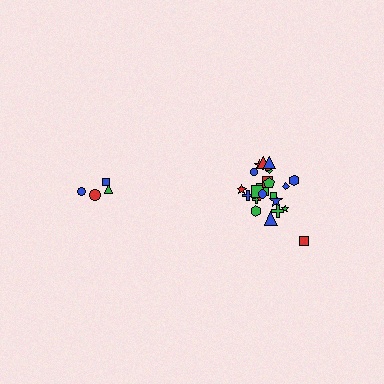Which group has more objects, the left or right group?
The right group.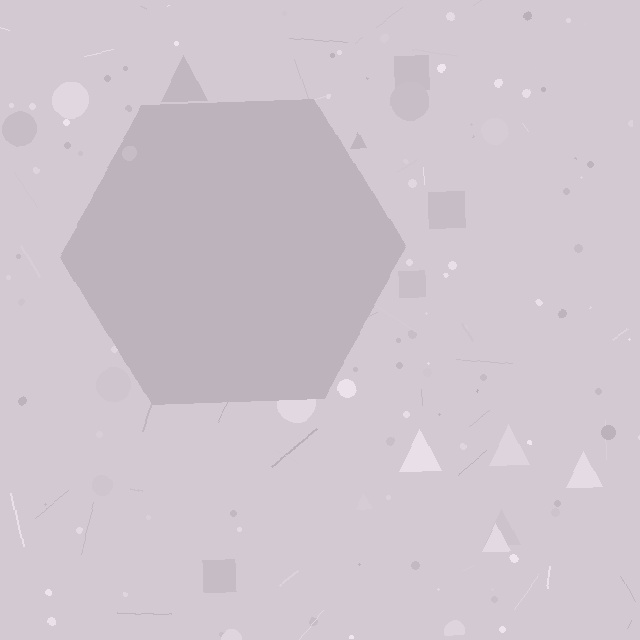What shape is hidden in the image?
A hexagon is hidden in the image.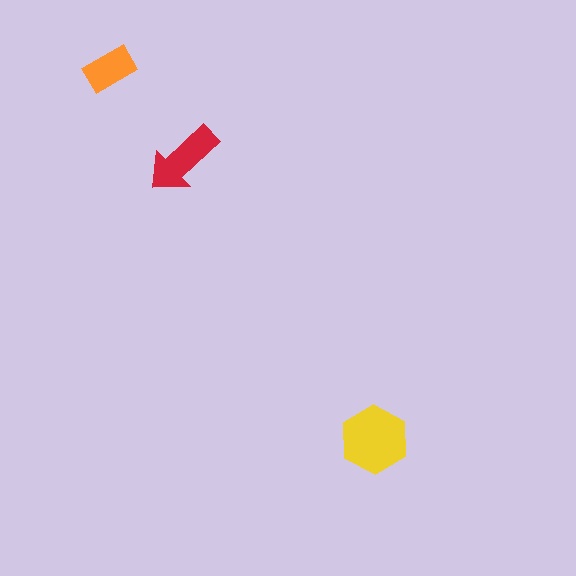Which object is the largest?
The yellow hexagon.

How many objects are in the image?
There are 3 objects in the image.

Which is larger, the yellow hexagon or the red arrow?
The yellow hexagon.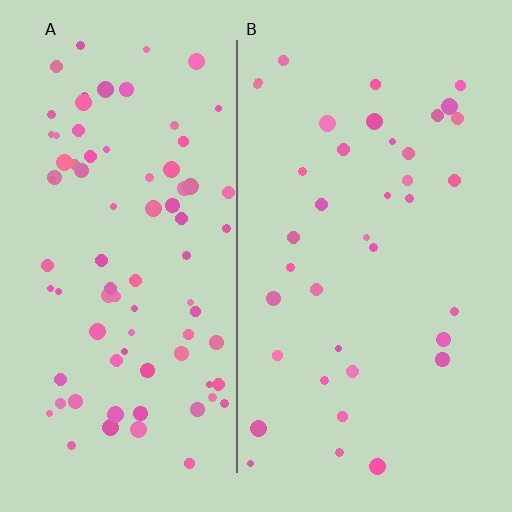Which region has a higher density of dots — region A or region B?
A (the left).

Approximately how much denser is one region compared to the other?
Approximately 2.2× — region A over region B.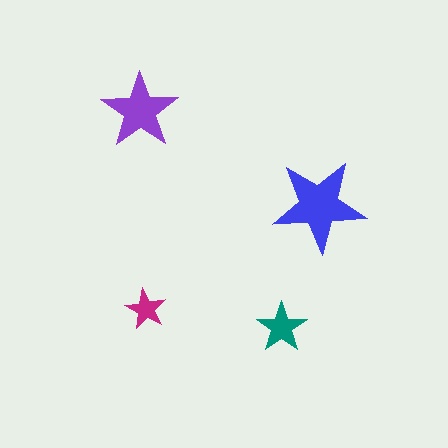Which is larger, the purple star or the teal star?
The purple one.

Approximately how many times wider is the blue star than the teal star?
About 2 times wider.